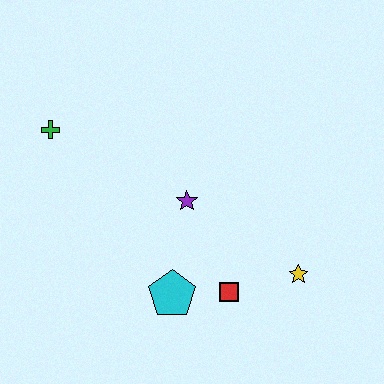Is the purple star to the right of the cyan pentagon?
Yes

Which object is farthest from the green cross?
The yellow star is farthest from the green cross.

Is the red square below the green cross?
Yes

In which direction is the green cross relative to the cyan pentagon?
The green cross is above the cyan pentagon.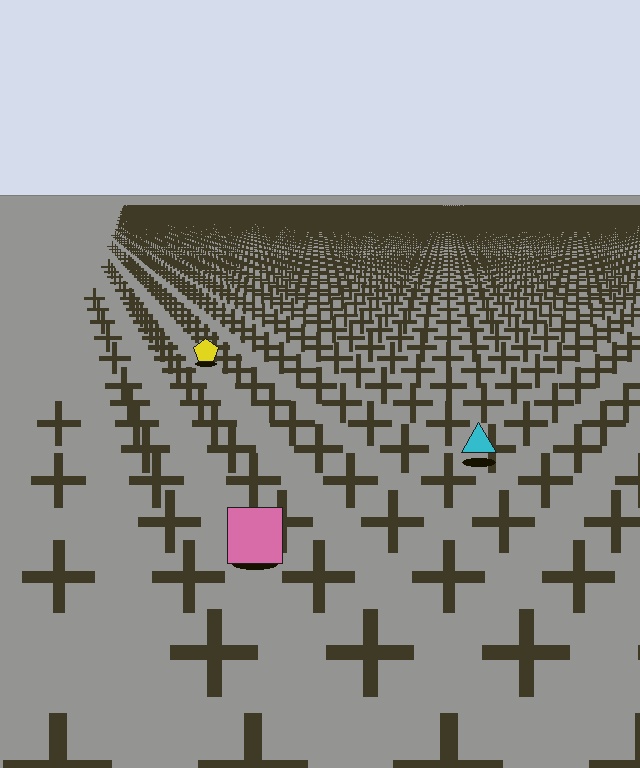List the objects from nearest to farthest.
From nearest to farthest: the pink square, the cyan triangle, the yellow pentagon.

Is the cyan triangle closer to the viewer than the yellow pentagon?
Yes. The cyan triangle is closer — you can tell from the texture gradient: the ground texture is coarser near it.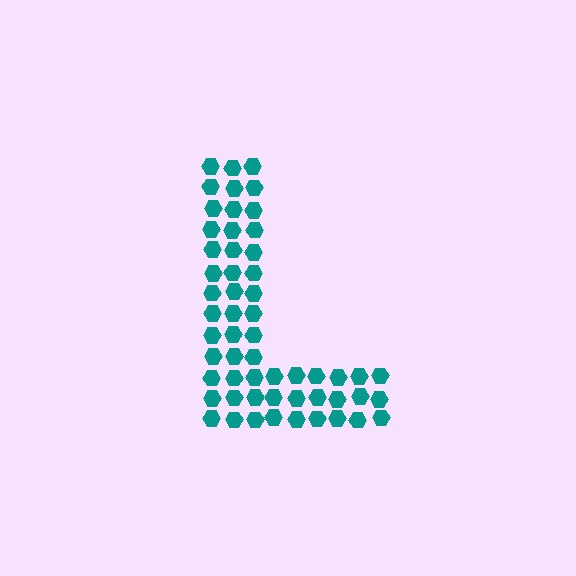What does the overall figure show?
The overall figure shows the letter L.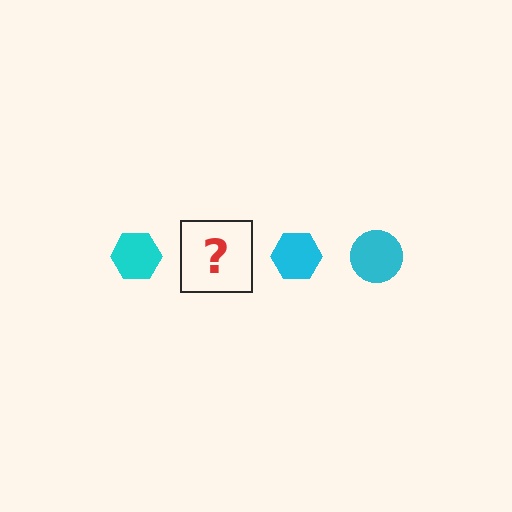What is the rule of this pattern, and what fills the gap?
The rule is that the pattern cycles through hexagon, circle shapes in cyan. The gap should be filled with a cyan circle.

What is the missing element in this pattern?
The missing element is a cyan circle.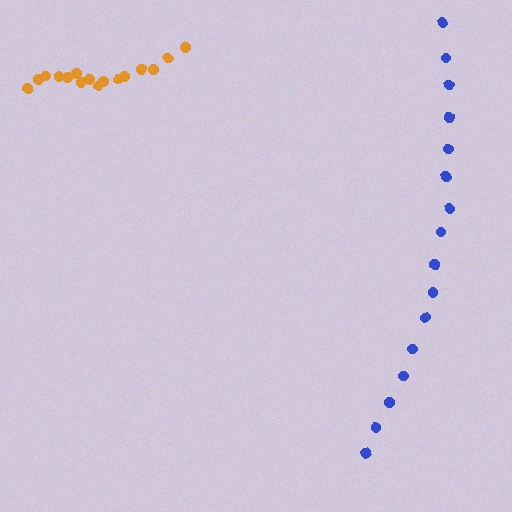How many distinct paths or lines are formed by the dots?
There are 2 distinct paths.